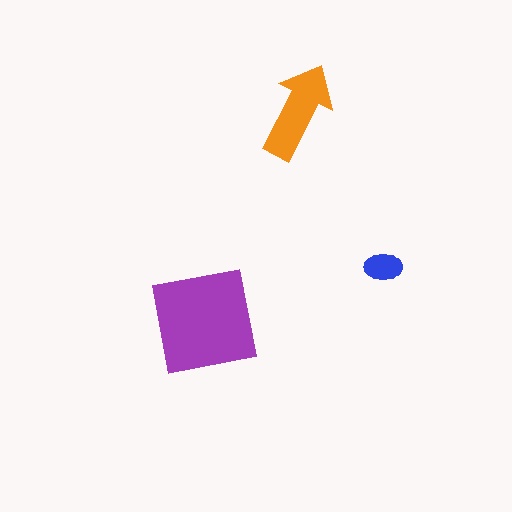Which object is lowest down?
The purple square is bottommost.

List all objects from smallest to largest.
The blue ellipse, the orange arrow, the purple square.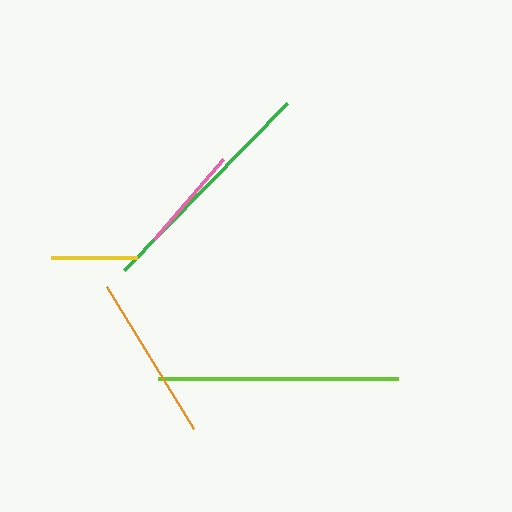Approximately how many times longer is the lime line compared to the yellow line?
The lime line is approximately 2.8 times the length of the yellow line.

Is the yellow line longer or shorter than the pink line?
The pink line is longer than the yellow line.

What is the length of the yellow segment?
The yellow segment is approximately 87 pixels long.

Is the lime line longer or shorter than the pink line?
The lime line is longer than the pink line.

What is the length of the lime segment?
The lime segment is approximately 240 pixels long.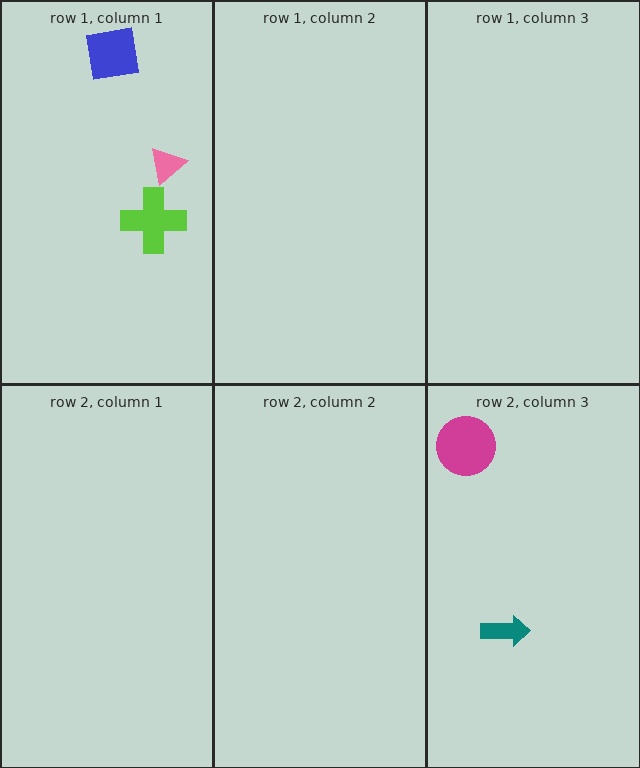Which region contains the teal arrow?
The row 2, column 3 region.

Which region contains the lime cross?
The row 1, column 1 region.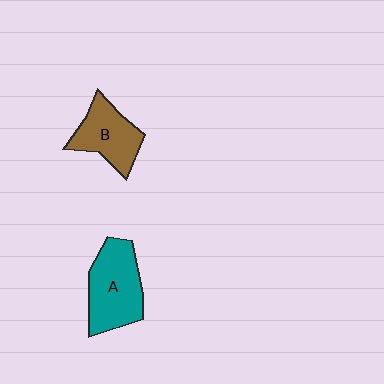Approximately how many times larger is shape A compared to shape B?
Approximately 1.3 times.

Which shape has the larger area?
Shape A (teal).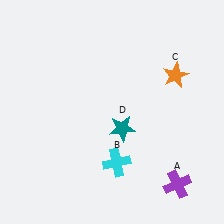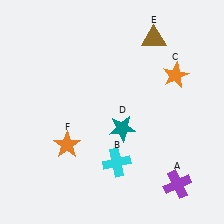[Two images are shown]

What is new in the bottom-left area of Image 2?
An orange star (F) was added in the bottom-left area of Image 2.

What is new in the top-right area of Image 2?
A brown triangle (E) was added in the top-right area of Image 2.